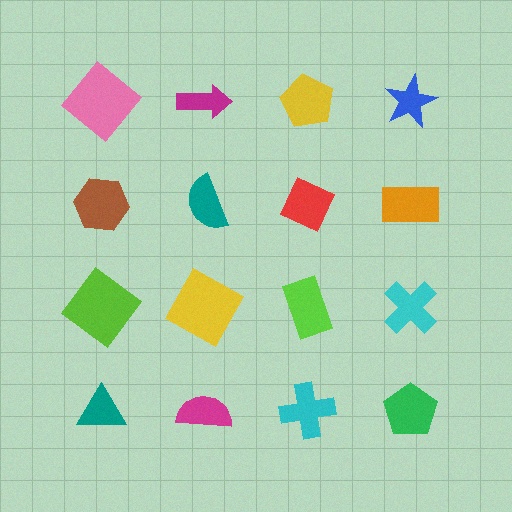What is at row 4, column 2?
A magenta semicircle.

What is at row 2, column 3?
A red diamond.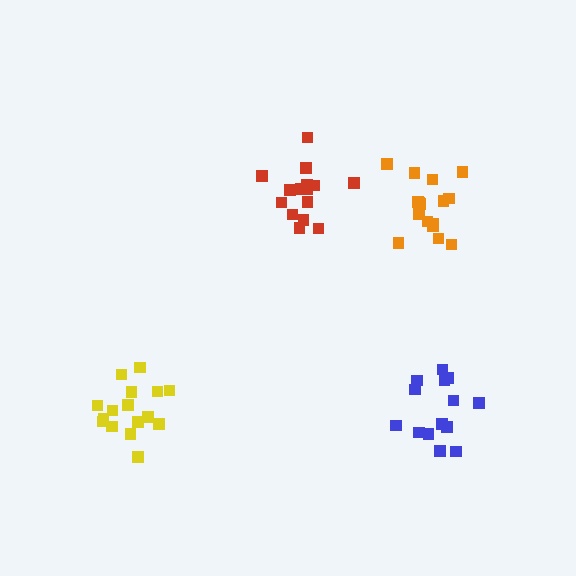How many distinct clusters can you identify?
There are 4 distinct clusters.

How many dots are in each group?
Group 1: 16 dots, Group 2: 16 dots, Group 3: 14 dots, Group 4: 15 dots (61 total).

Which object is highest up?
The red cluster is topmost.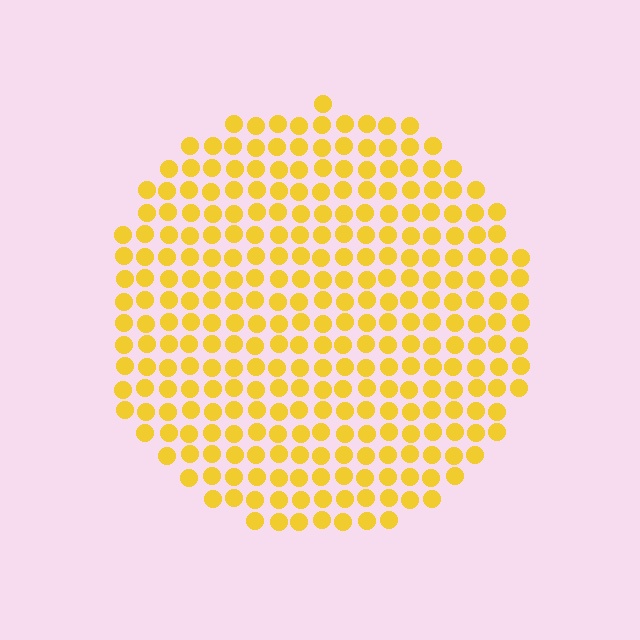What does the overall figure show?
The overall figure shows a circle.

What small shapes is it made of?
It is made of small circles.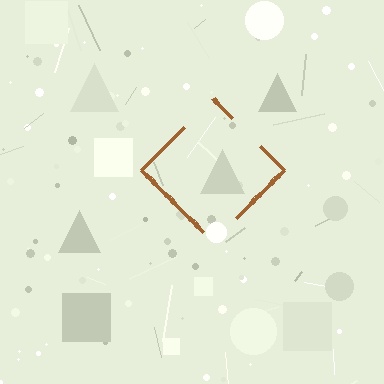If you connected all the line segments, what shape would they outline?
They would outline a diamond.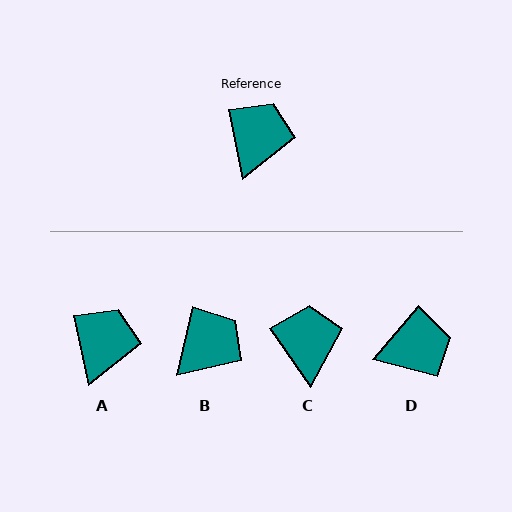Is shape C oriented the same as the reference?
No, it is off by about 23 degrees.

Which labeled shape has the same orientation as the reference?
A.